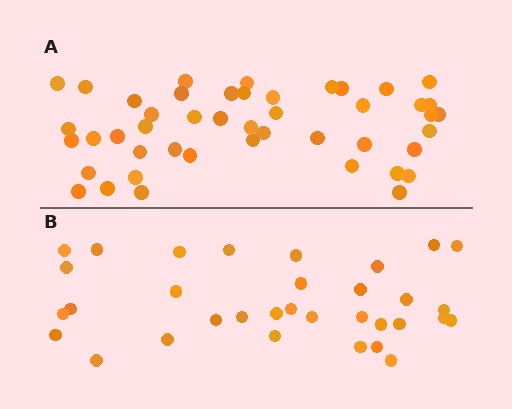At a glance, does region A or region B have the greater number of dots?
Region A (the top region) has more dots.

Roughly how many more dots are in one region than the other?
Region A has approximately 15 more dots than region B.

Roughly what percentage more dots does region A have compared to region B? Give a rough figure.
About 40% more.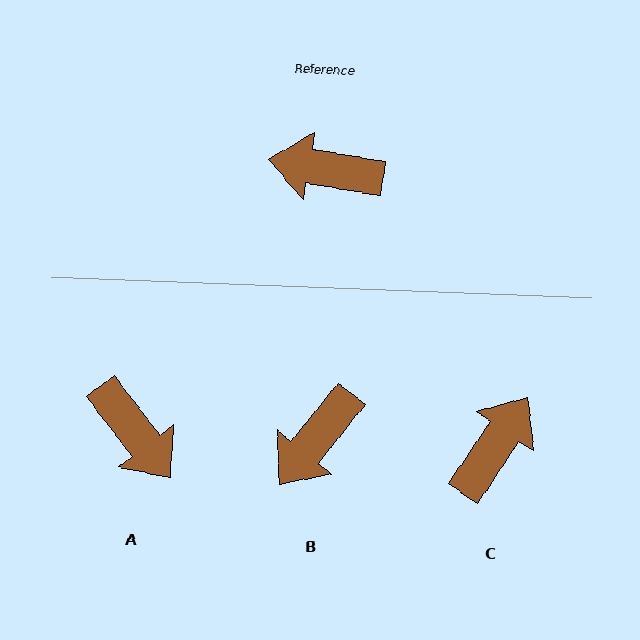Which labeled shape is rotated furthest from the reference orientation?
A, about 137 degrees away.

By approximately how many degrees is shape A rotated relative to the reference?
Approximately 137 degrees counter-clockwise.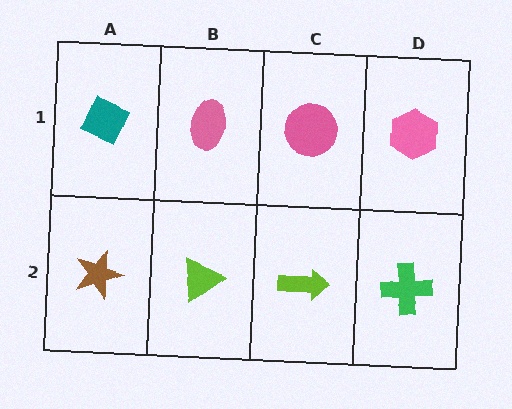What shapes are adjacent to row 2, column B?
A pink ellipse (row 1, column B), a brown star (row 2, column A), a lime arrow (row 2, column C).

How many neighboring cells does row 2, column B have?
3.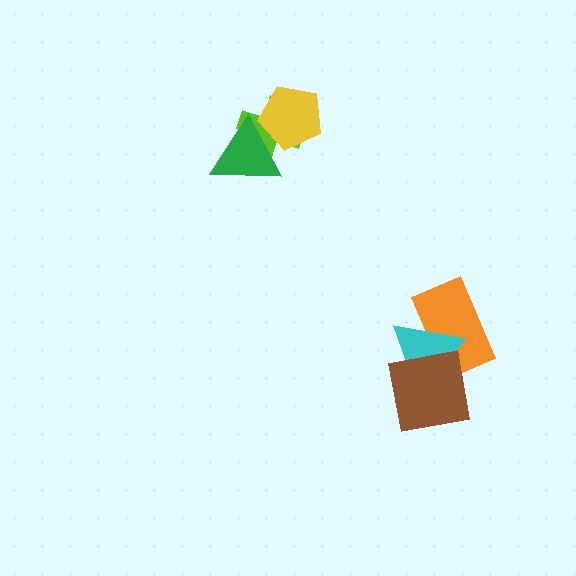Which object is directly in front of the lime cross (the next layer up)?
The green triangle is directly in front of the lime cross.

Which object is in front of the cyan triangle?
The brown square is in front of the cyan triangle.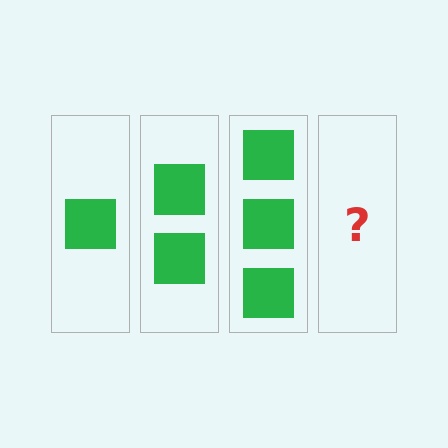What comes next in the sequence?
The next element should be 4 squares.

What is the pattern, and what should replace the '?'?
The pattern is that each step adds one more square. The '?' should be 4 squares.